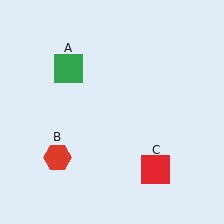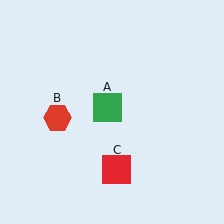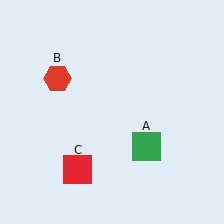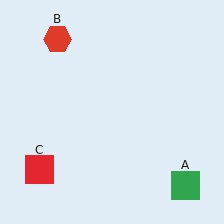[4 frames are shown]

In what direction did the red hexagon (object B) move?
The red hexagon (object B) moved up.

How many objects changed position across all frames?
3 objects changed position: green square (object A), red hexagon (object B), red square (object C).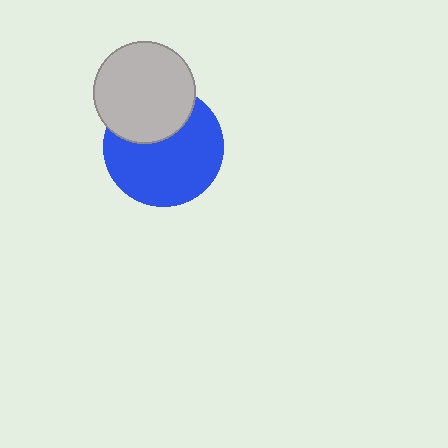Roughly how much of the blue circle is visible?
Most of it is visible (roughly 68%).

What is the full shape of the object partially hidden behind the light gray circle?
The partially hidden object is a blue circle.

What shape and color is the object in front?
The object in front is a light gray circle.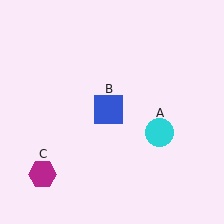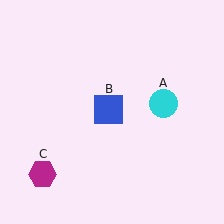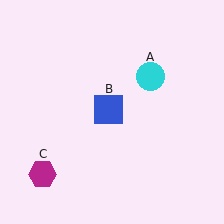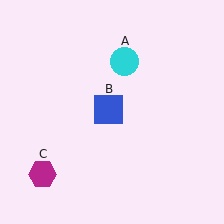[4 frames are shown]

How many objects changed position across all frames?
1 object changed position: cyan circle (object A).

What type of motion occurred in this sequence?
The cyan circle (object A) rotated counterclockwise around the center of the scene.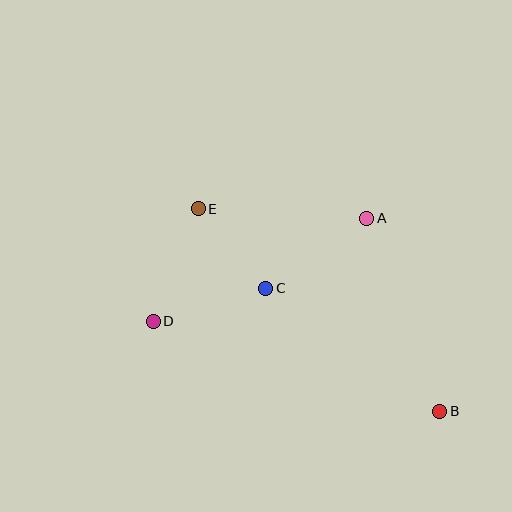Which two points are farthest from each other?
Points B and E are farthest from each other.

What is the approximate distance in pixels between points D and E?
The distance between D and E is approximately 121 pixels.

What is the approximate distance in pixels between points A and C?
The distance between A and C is approximately 123 pixels.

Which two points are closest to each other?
Points C and E are closest to each other.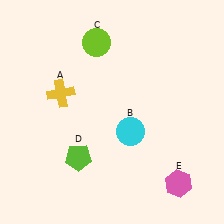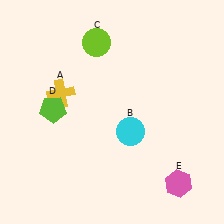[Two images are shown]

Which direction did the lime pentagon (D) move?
The lime pentagon (D) moved up.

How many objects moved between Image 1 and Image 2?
1 object moved between the two images.